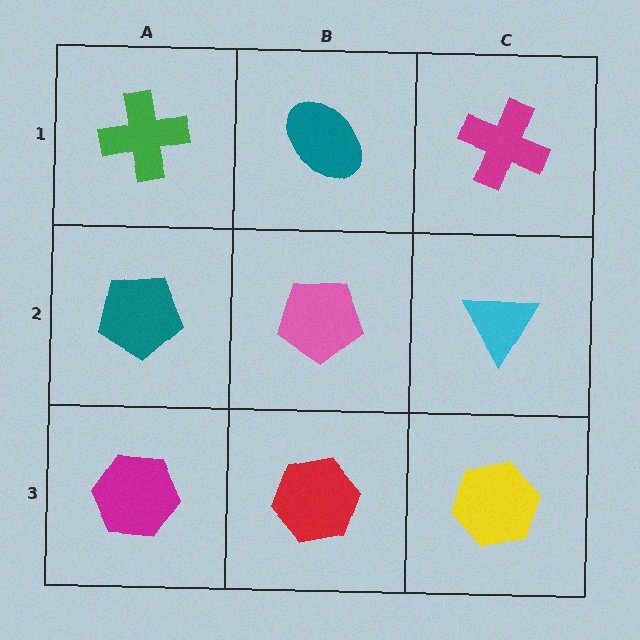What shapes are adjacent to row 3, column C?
A cyan triangle (row 2, column C), a red hexagon (row 3, column B).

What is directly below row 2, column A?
A magenta hexagon.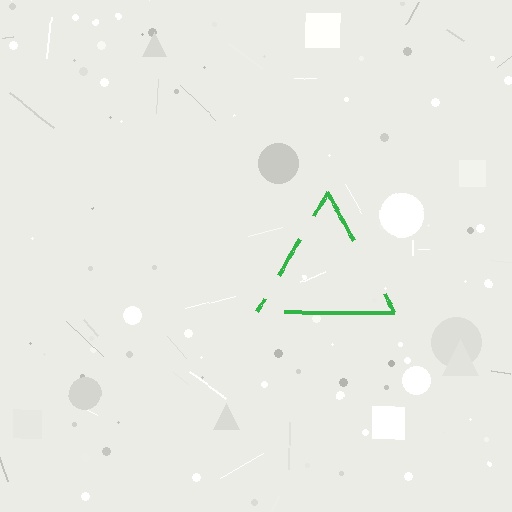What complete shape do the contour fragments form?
The contour fragments form a triangle.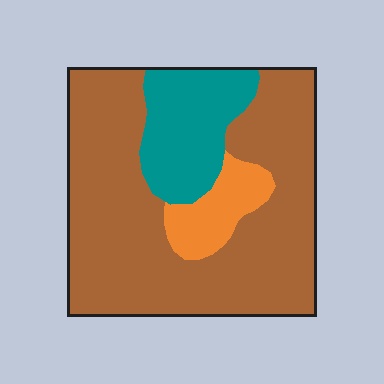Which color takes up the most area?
Brown, at roughly 70%.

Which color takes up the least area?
Orange, at roughly 10%.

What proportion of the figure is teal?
Teal covers 19% of the figure.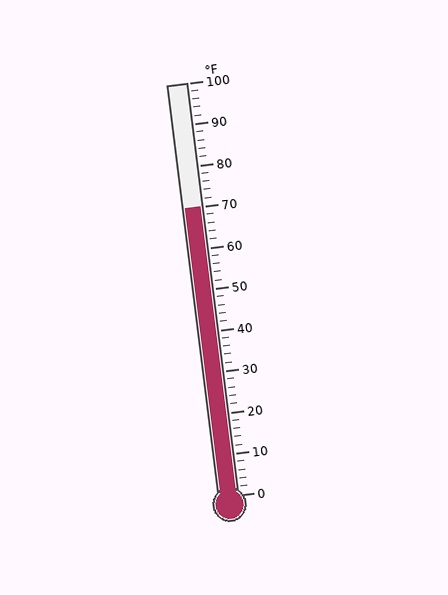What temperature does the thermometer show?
The thermometer shows approximately 70°F.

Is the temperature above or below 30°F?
The temperature is above 30°F.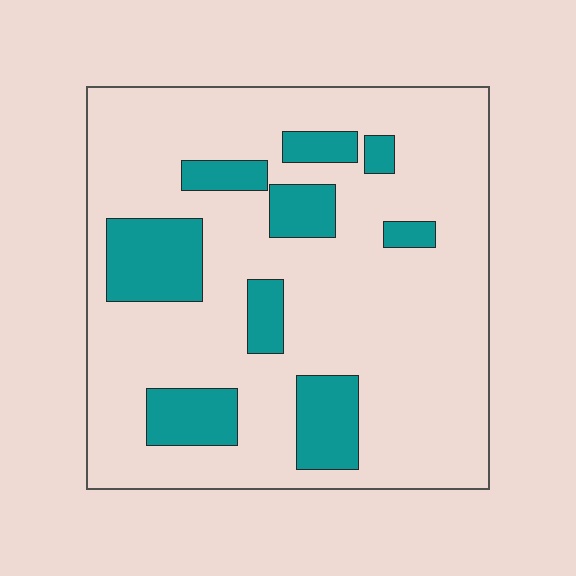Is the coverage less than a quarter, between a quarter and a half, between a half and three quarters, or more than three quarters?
Less than a quarter.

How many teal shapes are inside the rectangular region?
9.